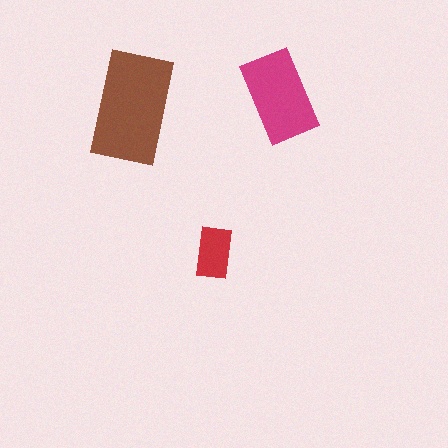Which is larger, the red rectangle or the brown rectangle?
The brown one.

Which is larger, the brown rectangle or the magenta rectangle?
The brown one.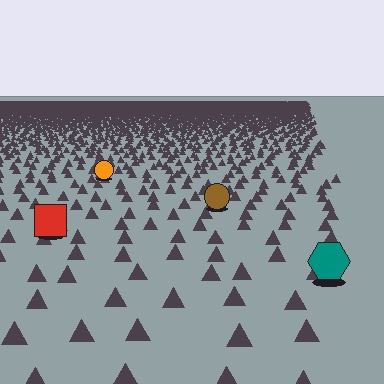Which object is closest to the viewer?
The teal hexagon is closest. The texture marks near it are larger and more spread out.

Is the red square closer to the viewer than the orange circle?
Yes. The red square is closer — you can tell from the texture gradient: the ground texture is coarser near it.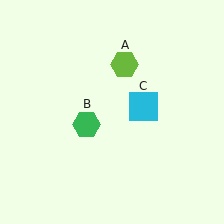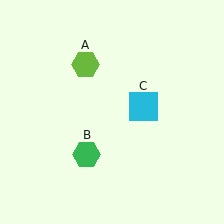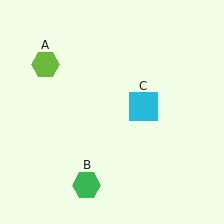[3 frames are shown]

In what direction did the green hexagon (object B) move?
The green hexagon (object B) moved down.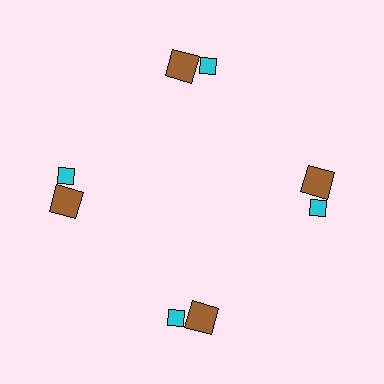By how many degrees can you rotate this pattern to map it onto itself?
The pattern maps onto itself every 90 degrees of rotation.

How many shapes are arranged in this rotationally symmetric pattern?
There are 8 shapes, arranged in 4 groups of 2.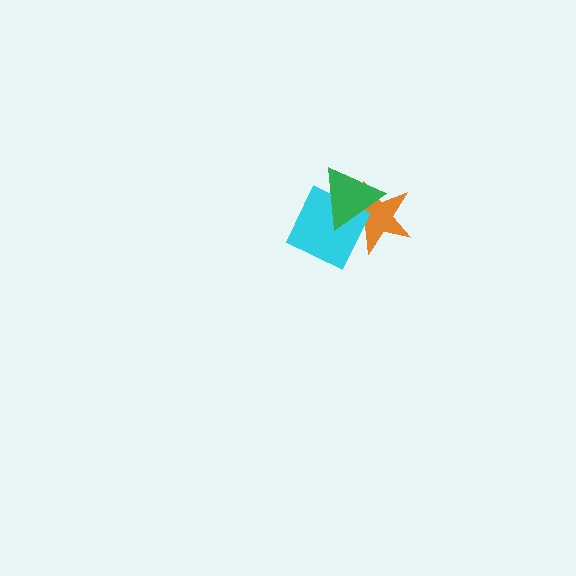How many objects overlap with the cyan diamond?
2 objects overlap with the cyan diamond.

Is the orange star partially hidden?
Yes, it is partially covered by another shape.